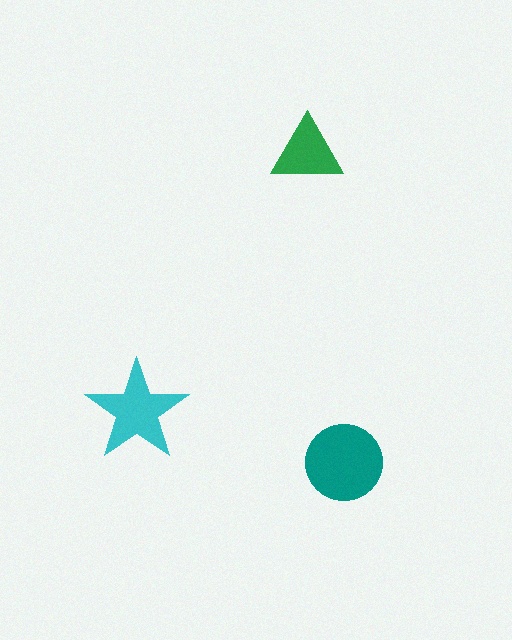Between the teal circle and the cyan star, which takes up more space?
The teal circle.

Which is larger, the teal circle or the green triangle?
The teal circle.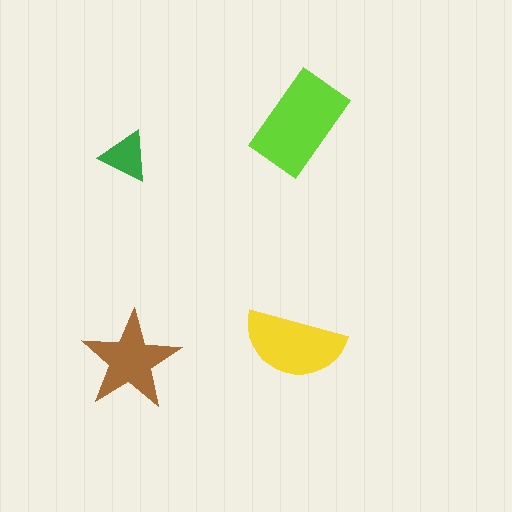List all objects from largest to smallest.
The lime rectangle, the yellow semicircle, the brown star, the green triangle.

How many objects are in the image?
There are 4 objects in the image.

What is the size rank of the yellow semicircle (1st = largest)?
2nd.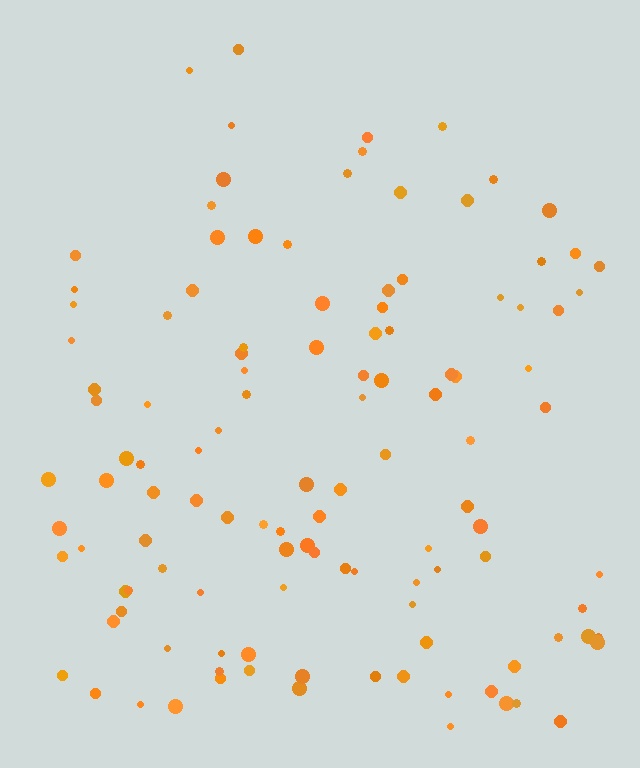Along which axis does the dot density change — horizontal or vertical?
Vertical.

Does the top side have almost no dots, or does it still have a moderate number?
Still a moderate number, just noticeably fewer than the bottom.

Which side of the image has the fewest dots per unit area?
The top.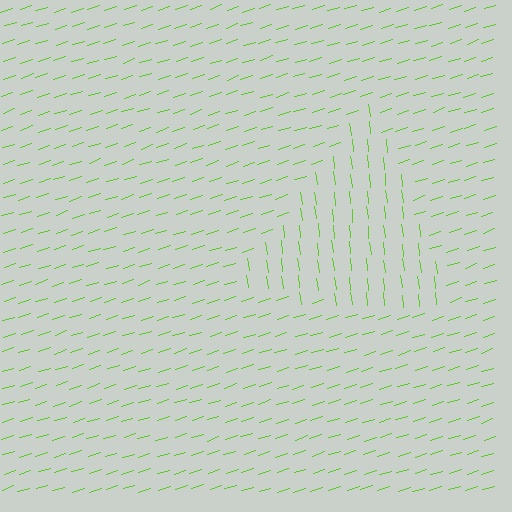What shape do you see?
I see a triangle.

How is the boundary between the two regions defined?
The boundary is defined purely by a change in line orientation (approximately 79 degrees difference). All lines are the same color and thickness.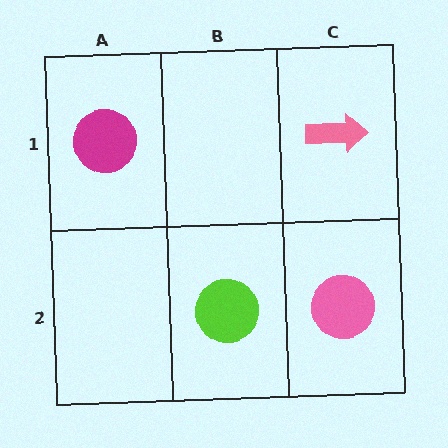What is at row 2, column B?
A lime circle.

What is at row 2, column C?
A pink circle.